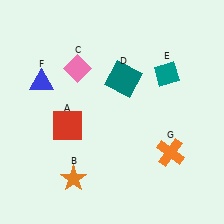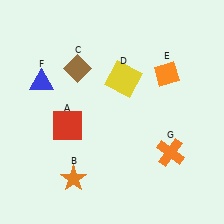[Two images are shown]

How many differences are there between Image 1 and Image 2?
There are 3 differences between the two images.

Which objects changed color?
C changed from pink to brown. D changed from teal to yellow. E changed from teal to orange.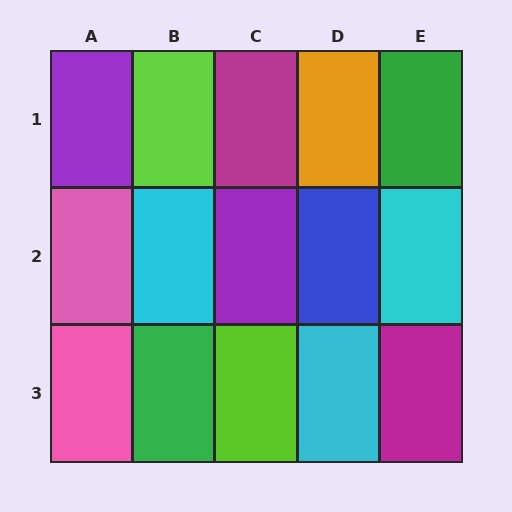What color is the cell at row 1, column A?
Purple.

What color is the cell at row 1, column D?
Orange.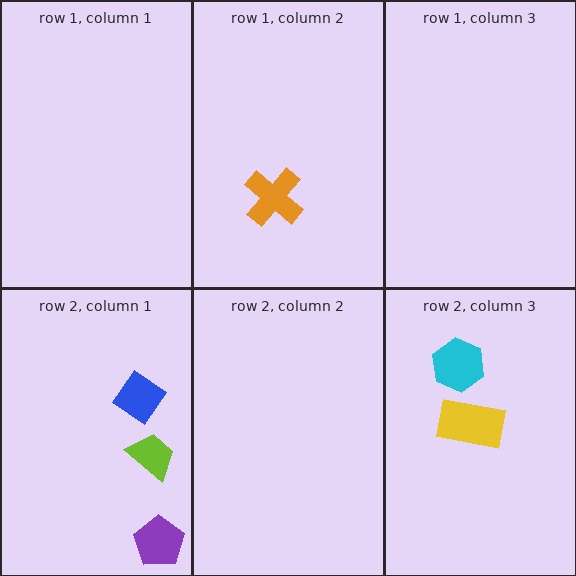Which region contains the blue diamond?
The row 2, column 1 region.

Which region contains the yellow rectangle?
The row 2, column 3 region.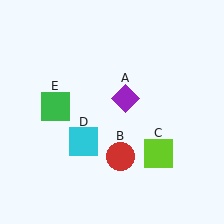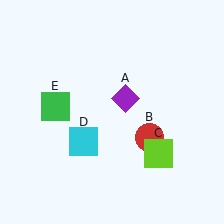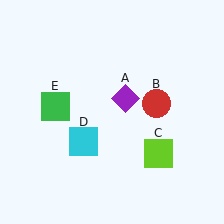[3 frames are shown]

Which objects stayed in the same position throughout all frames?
Purple diamond (object A) and lime square (object C) and cyan square (object D) and green square (object E) remained stationary.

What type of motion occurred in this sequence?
The red circle (object B) rotated counterclockwise around the center of the scene.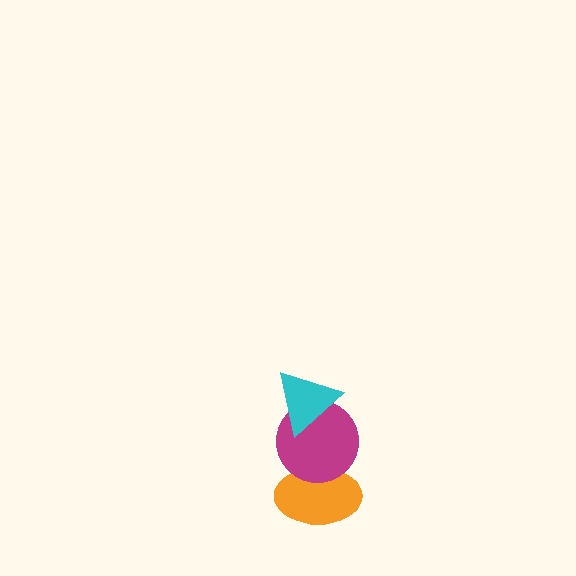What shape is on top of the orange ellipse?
The magenta circle is on top of the orange ellipse.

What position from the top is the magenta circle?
The magenta circle is 2nd from the top.